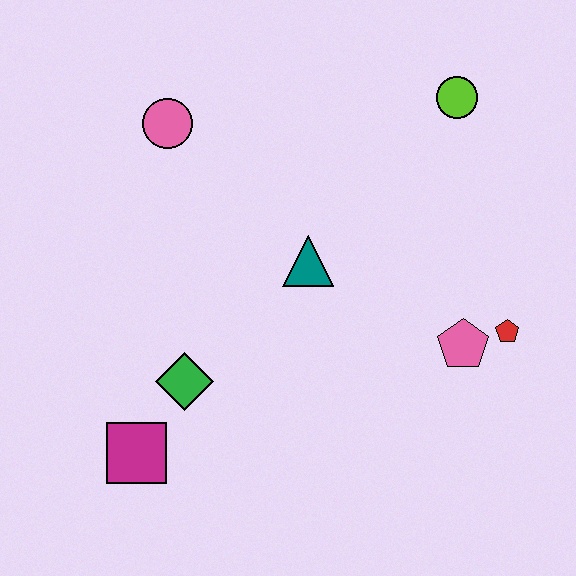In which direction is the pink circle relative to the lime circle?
The pink circle is to the left of the lime circle.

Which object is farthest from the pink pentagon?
The pink circle is farthest from the pink pentagon.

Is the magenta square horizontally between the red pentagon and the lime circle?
No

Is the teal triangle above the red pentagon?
Yes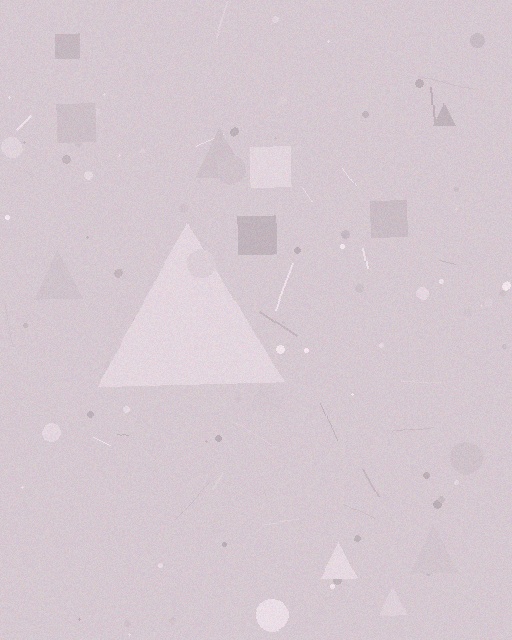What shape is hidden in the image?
A triangle is hidden in the image.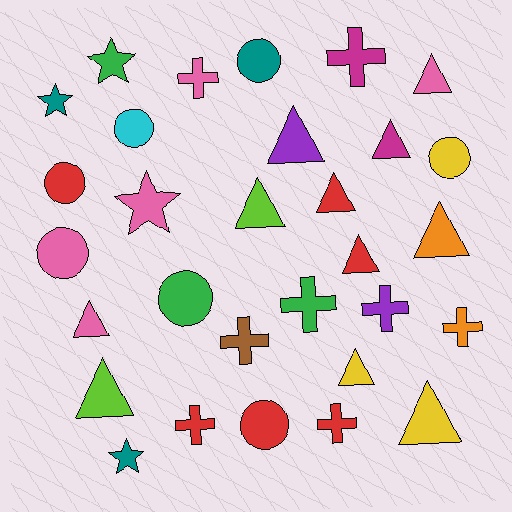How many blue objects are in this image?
There are no blue objects.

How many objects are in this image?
There are 30 objects.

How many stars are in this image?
There are 4 stars.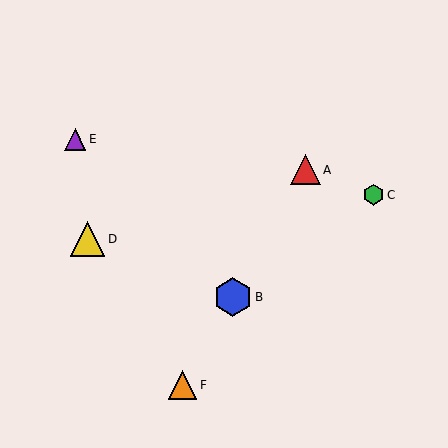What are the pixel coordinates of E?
Object E is at (75, 139).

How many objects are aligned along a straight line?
3 objects (A, B, F) are aligned along a straight line.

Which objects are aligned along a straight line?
Objects A, B, F are aligned along a straight line.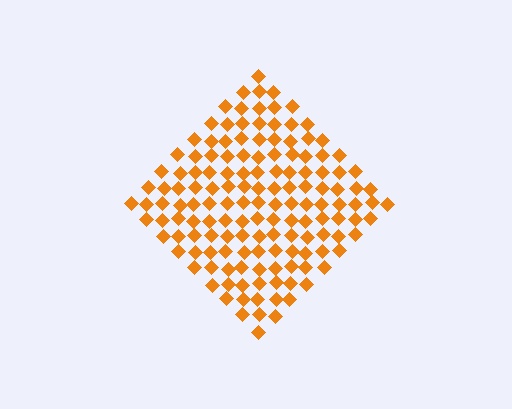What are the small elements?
The small elements are diamonds.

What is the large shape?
The large shape is a diamond.